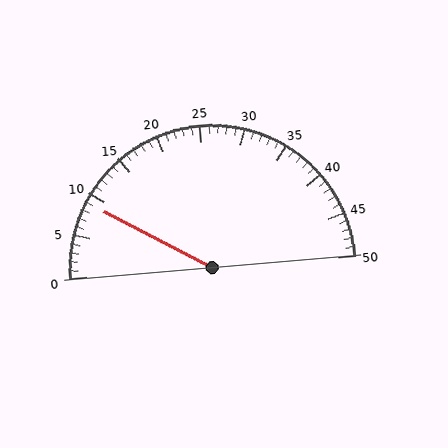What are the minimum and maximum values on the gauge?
The gauge ranges from 0 to 50.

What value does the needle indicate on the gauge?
The needle indicates approximately 9.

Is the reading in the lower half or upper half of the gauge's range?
The reading is in the lower half of the range (0 to 50).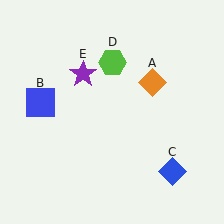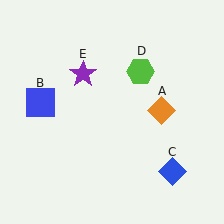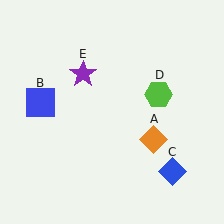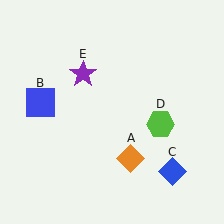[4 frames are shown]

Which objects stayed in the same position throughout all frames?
Blue square (object B) and blue diamond (object C) and purple star (object E) remained stationary.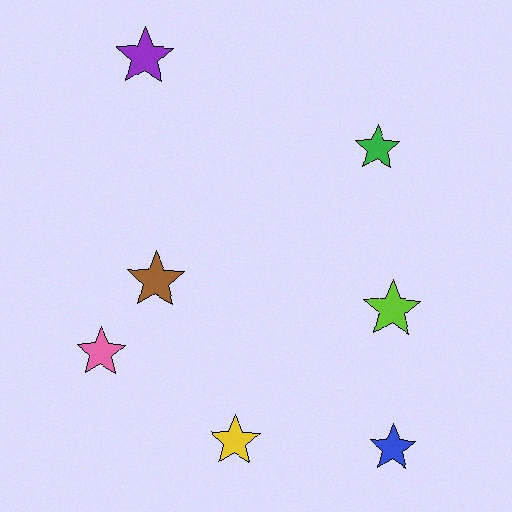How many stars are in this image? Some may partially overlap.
There are 7 stars.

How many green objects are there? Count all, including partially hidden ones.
There is 1 green object.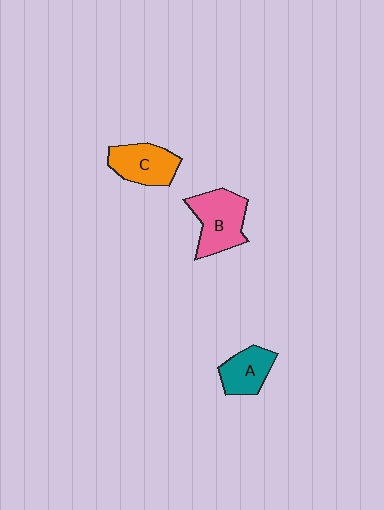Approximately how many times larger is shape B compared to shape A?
Approximately 1.5 times.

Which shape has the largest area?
Shape B (pink).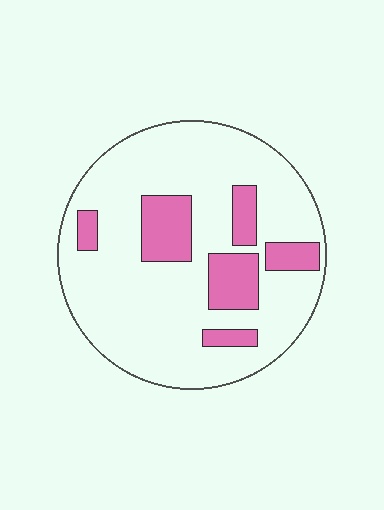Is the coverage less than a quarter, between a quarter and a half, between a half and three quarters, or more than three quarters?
Less than a quarter.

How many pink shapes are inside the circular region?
6.